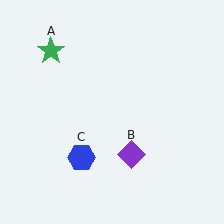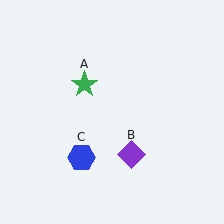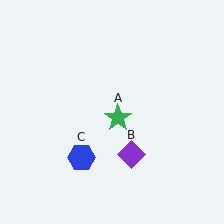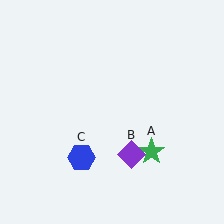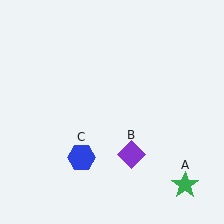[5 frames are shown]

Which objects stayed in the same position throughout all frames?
Purple diamond (object B) and blue hexagon (object C) remained stationary.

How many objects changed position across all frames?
1 object changed position: green star (object A).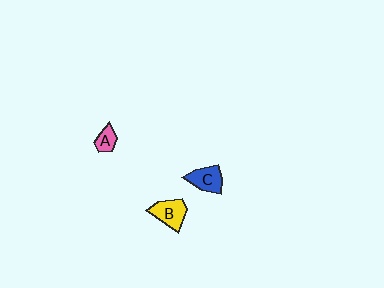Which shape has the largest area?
Shape B (yellow).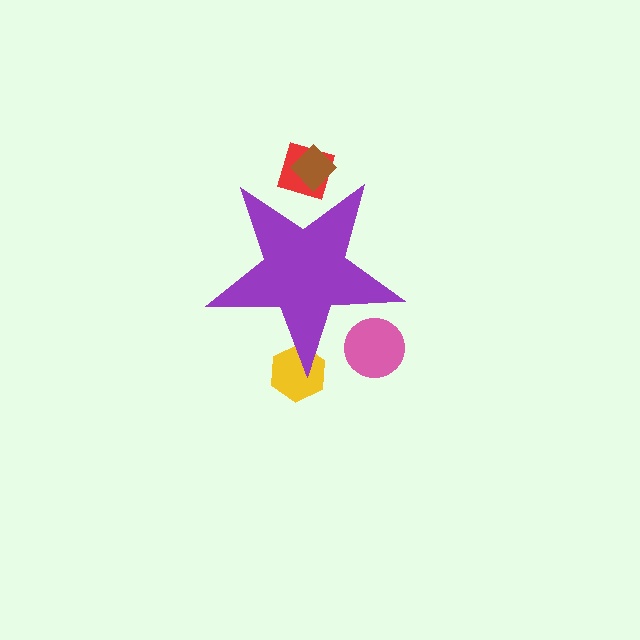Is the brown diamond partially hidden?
Yes, the brown diamond is partially hidden behind the purple star.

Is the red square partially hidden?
Yes, the red square is partially hidden behind the purple star.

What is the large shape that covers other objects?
A purple star.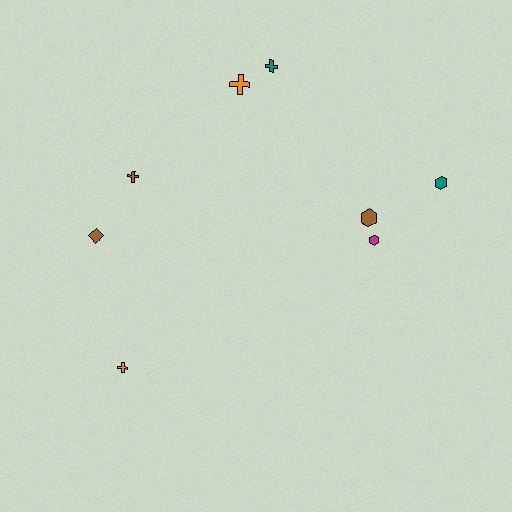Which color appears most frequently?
Brown, with 3 objects.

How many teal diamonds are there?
There are no teal diamonds.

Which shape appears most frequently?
Cross, with 4 objects.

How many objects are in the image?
There are 8 objects.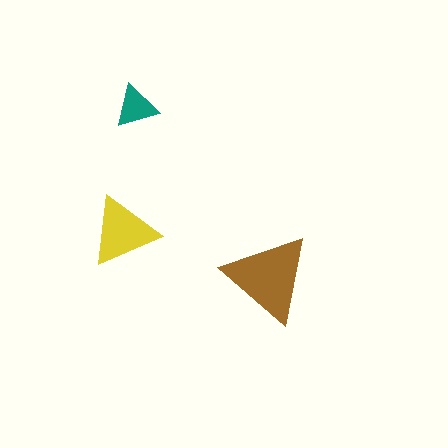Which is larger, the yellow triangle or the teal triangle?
The yellow one.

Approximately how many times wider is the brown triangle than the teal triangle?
About 2 times wider.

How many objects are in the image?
There are 3 objects in the image.